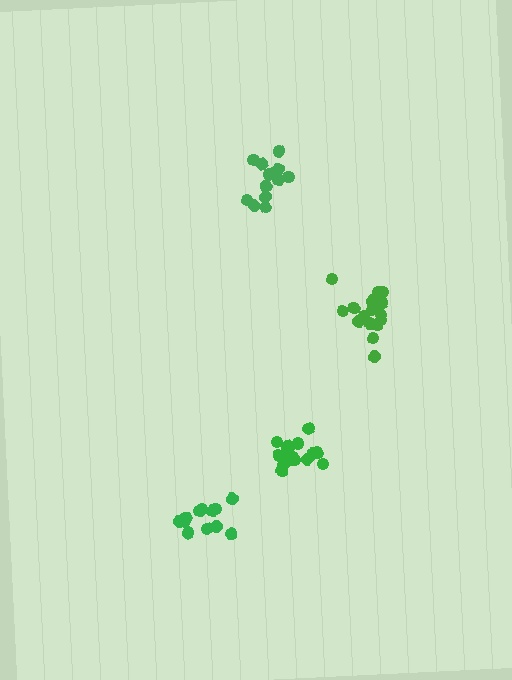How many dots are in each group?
Group 1: 13 dots, Group 2: 18 dots, Group 3: 17 dots, Group 4: 12 dots (60 total).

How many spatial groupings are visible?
There are 4 spatial groupings.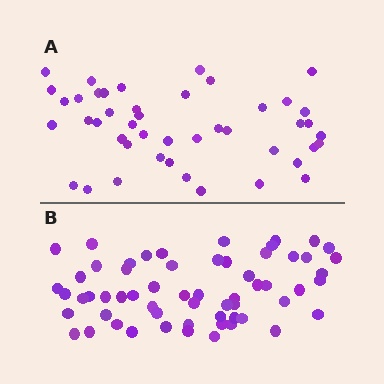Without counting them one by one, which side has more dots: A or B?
Region B (the bottom region) has more dots.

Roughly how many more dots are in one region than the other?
Region B has approximately 15 more dots than region A.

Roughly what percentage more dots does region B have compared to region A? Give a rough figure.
About 35% more.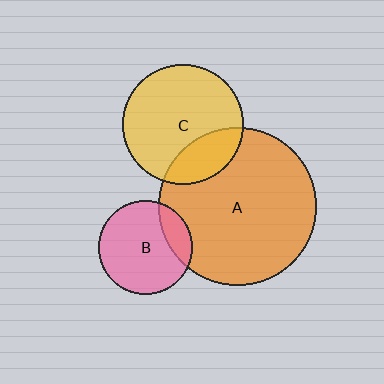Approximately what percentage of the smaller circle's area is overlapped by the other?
Approximately 20%.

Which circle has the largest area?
Circle A (orange).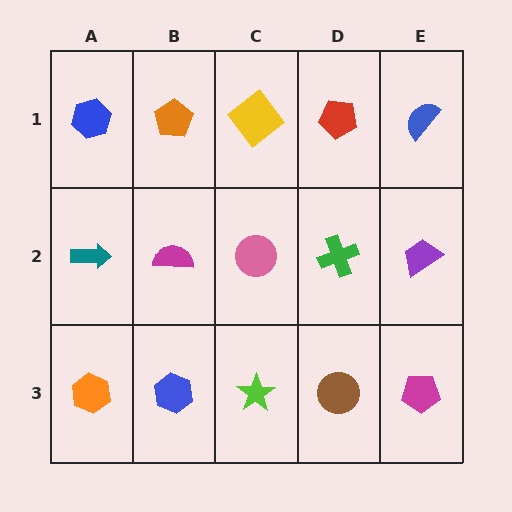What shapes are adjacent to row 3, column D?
A green cross (row 2, column D), a lime star (row 3, column C), a magenta pentagon (row 3, column E).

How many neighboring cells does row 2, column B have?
4.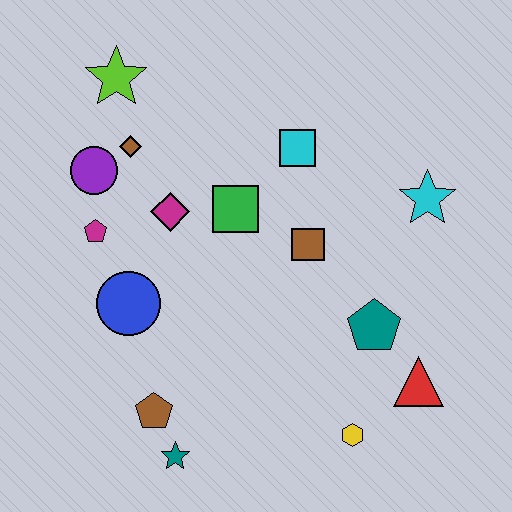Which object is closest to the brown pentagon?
The teal star is closest to the brown pentagon.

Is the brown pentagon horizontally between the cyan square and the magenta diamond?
No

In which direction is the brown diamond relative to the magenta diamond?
The brown diamond is above the magenta diamond.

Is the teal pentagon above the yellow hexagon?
Yes